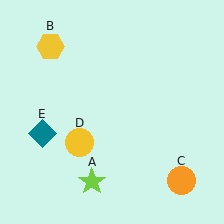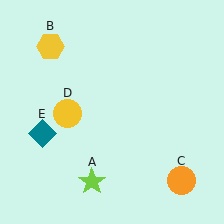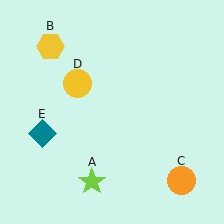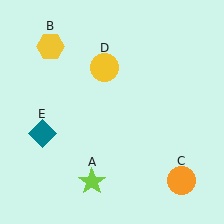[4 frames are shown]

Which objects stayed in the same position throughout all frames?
Lime star (object A) and yellow hexagon (object B) and orange circle (object C) and teal diamond (object E) remained stationary.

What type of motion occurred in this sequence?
The yellow circle (object D) rotated clockwise around the center of the scene.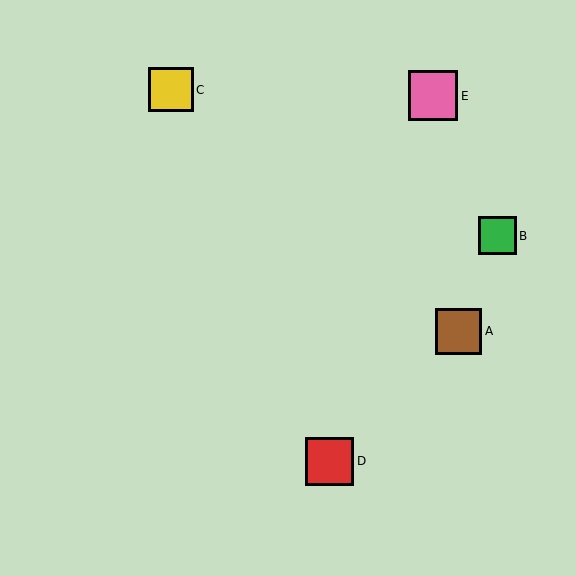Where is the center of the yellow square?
The center of the yellow square is at (171, 90).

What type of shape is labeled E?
Shape E is a pink square.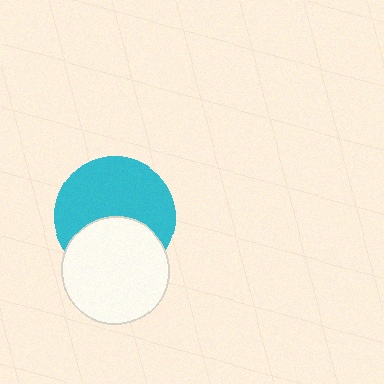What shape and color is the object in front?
The object in front is a white circle.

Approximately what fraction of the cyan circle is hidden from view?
Roughly 38% of the cyan circle is hidden behind the white circle.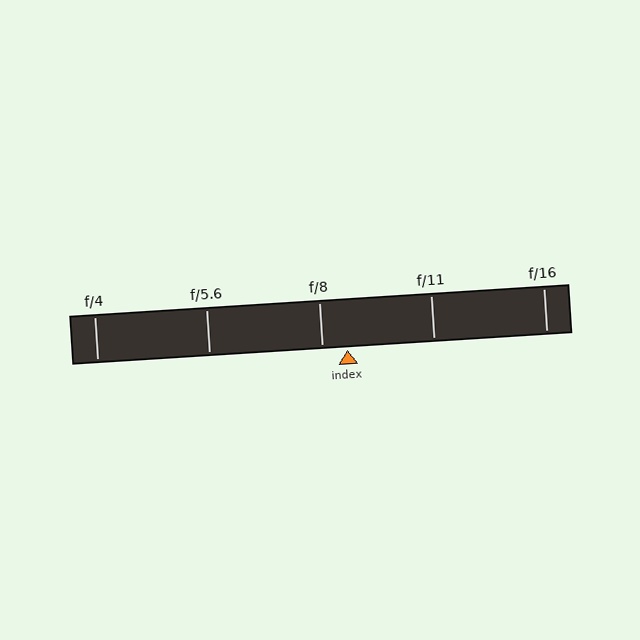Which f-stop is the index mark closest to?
The index mark is closest to f/8.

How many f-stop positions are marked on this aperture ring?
There are 5 f-stop positions marked.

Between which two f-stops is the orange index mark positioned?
The index mark is between f/8 and f/11.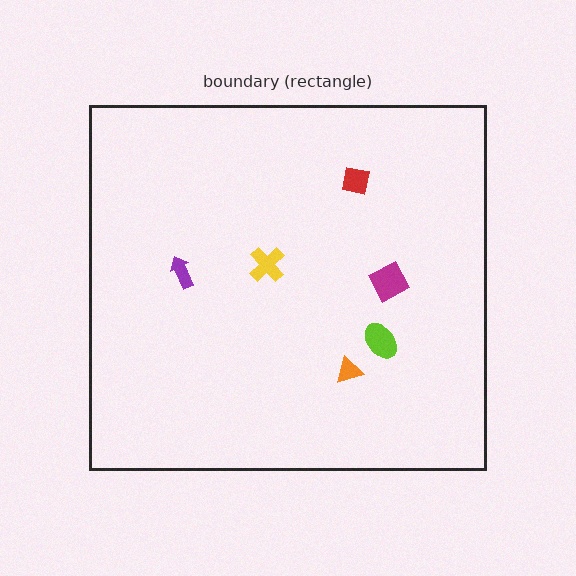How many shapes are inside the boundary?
6 inside, 0 outside.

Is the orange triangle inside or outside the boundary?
Inside.